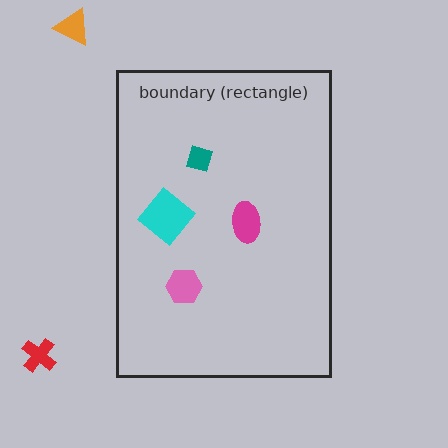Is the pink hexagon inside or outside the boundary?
Inside.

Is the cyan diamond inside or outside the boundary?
Inside.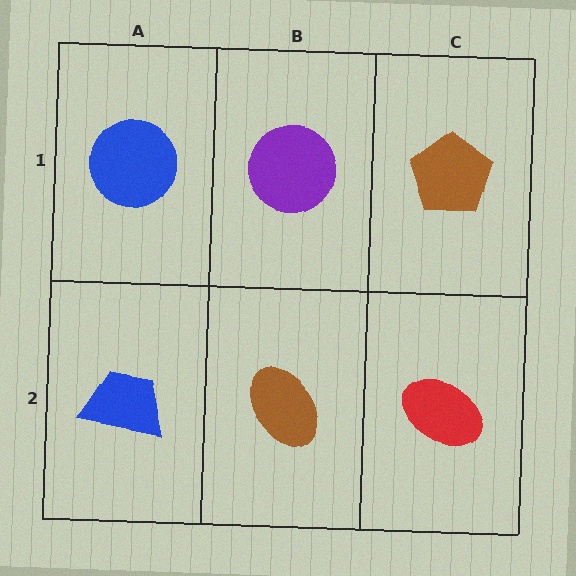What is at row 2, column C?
A red ellipse.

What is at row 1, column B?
A purple circle.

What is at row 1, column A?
A blue circle.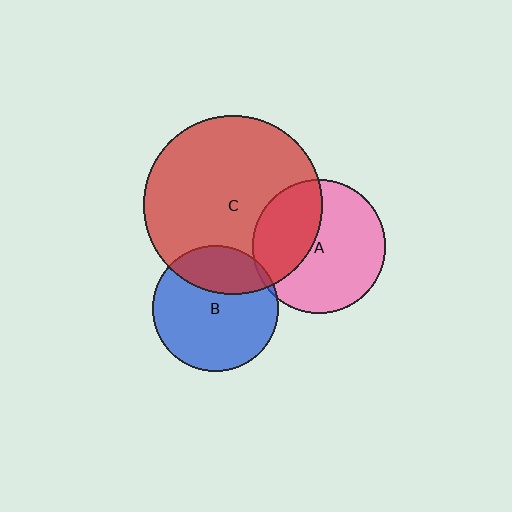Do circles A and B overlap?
Yes.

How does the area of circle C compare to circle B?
Approximately 2.0 times.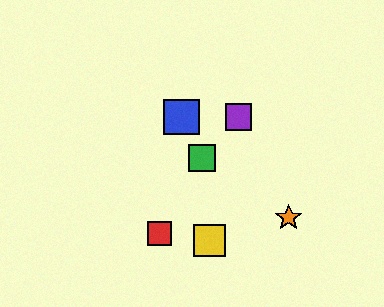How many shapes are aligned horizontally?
2 shapes (the blue square, the purple square) are aligned horizontally.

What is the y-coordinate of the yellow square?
The yellow square is at y≈241.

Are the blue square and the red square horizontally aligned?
No, the blue square is at y≈117 and the red square is at y≈234.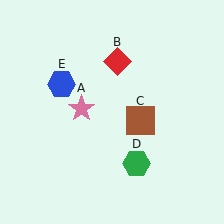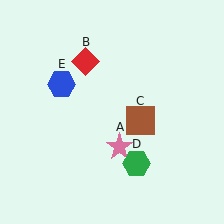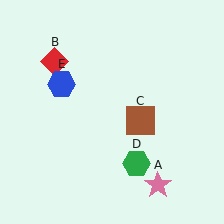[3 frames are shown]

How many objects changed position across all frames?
2 objects changed position: pink star (object A), red diamond (object B).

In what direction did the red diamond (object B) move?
The red diamond (object B) moved left.